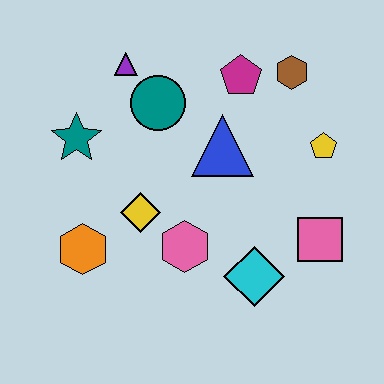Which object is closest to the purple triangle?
The teal circle is closest to the purple triangle.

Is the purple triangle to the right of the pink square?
No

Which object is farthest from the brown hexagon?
The orange hexagon is farthest from the brown hexagon.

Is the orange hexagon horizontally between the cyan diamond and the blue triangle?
No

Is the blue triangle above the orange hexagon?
Yes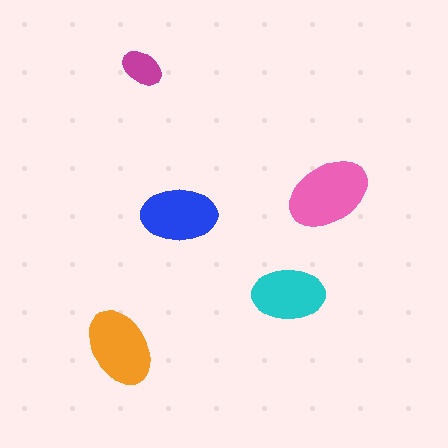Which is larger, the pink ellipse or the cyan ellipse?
The pink one.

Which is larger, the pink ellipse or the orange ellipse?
The pink one.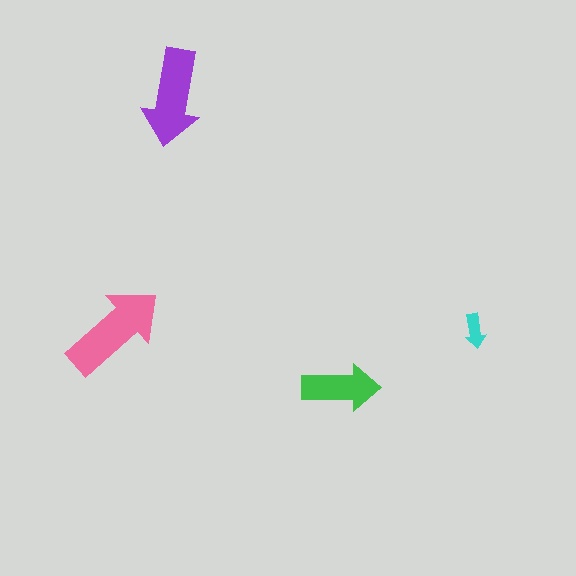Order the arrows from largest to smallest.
the pink one, the purple one, the green one, the cyan one.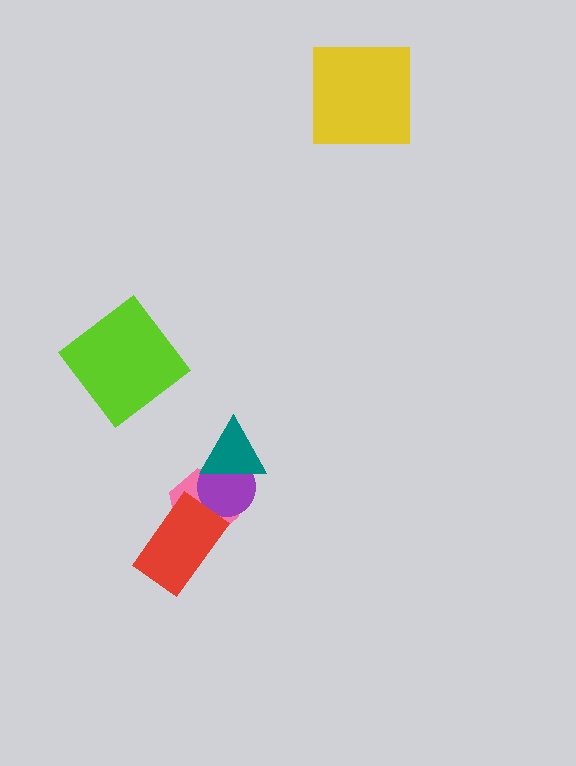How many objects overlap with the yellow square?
0 objects overlap with the yellow square.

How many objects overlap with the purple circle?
2 objects overlap with the purple circle.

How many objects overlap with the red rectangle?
1 object overlaps with the red rectangle.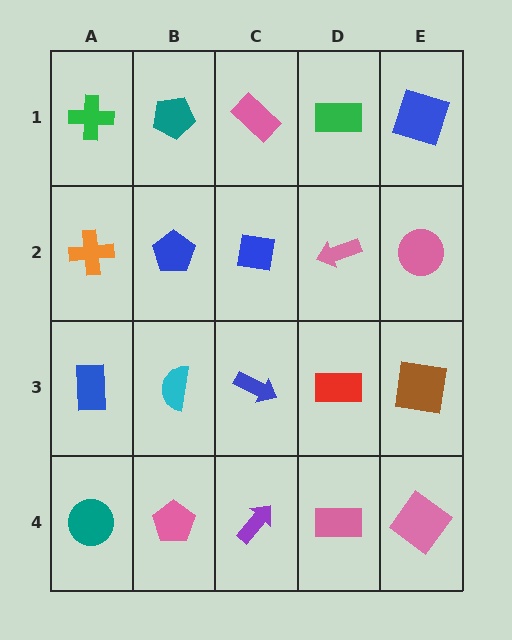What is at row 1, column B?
A teal pentagon.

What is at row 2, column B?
A blue pentagon.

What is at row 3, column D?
A red rectangle.